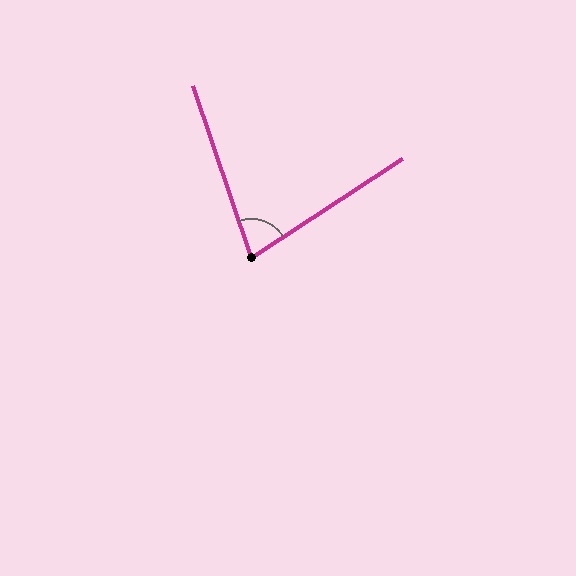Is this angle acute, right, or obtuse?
It is acute.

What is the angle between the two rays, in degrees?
Approximately 76 degrees.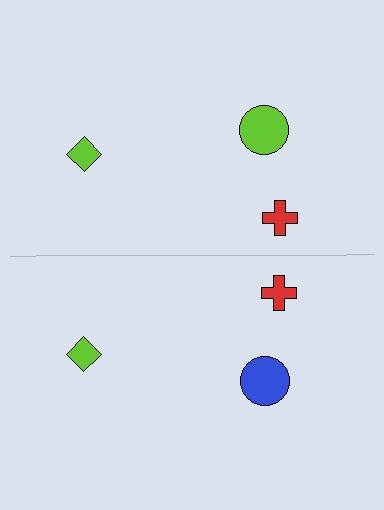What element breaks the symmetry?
The blue circle on the bottom side breaks the symmetry — its mirror counterpart is lime.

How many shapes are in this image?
There are 6 shapes in this image.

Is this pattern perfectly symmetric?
No, the pattern is not perfectly symmetric. The blue circle on the bottom side breaks the symmetry — its mirror counterpart is lime.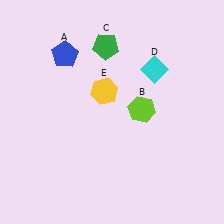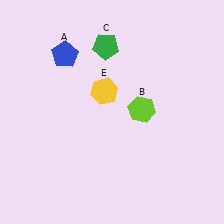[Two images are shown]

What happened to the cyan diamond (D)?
The cyan diamond (D) was removed in Image 2. It was in the top-right area of Image 1.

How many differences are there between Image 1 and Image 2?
There is 1 difference between the two images.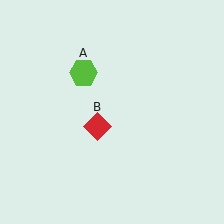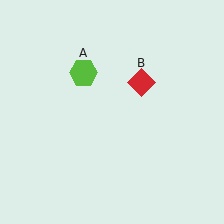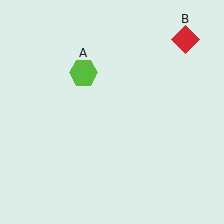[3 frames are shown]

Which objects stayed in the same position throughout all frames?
Lime hexagon (object A) remained stationary.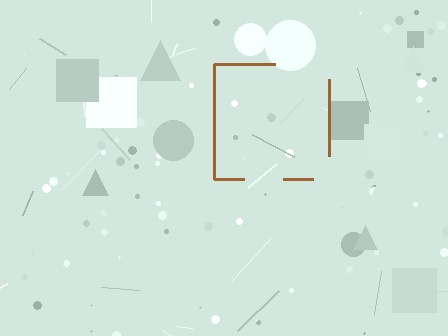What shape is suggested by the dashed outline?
The dashed outline suggests a square.